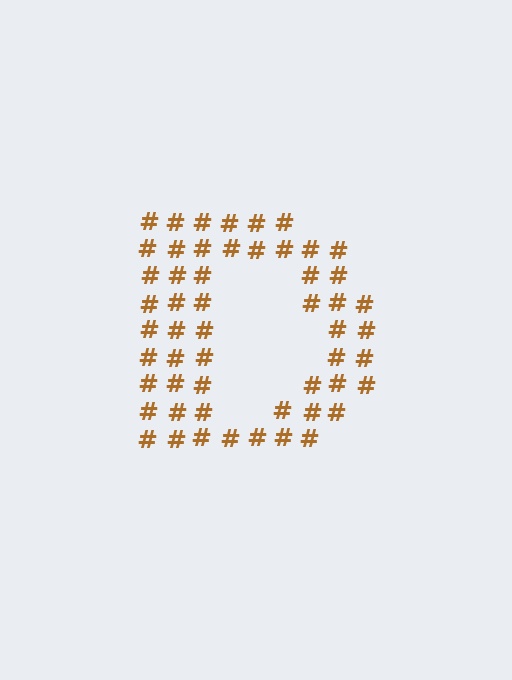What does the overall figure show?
The overall figure shows the letter D.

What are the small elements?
The small elements are hash symbols.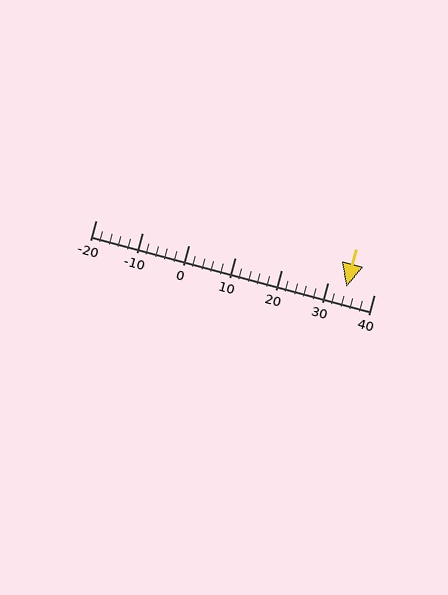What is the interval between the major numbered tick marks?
The major tick marks are spaced 10 units apart.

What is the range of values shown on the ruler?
The ruler shows values from -20 to 40.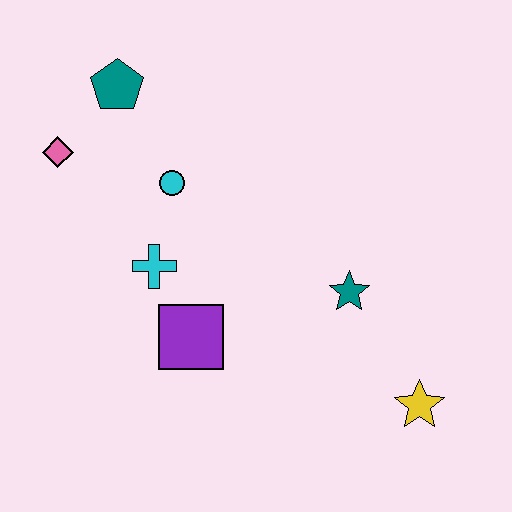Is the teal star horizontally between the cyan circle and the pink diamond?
No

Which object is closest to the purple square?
The cyan cross is closest to the purple square.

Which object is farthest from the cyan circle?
The yellow star is farthest from the cyan circle.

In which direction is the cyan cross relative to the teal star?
The cyan cross is to the left of the teal star.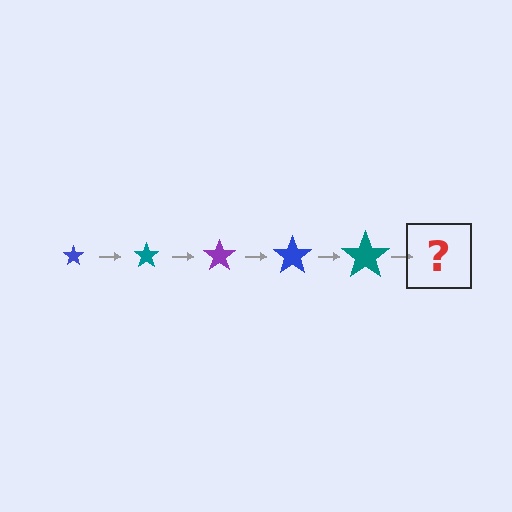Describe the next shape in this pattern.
It should be a purple star, larger than the previous one.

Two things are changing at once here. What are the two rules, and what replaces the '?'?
The two rules are that the star grows larger each step and the color cycles through blue, teal, and purple. The '?' should be a purple star, larger than the previous one.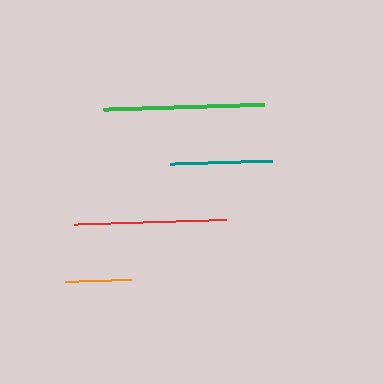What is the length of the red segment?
The red segment is approximately 151 pixels long.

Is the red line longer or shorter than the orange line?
The red line is longer than the orange line.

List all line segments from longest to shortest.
From longest to shortest: green, red, teal, orange.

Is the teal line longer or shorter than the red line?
The red line is longer than the teal line.